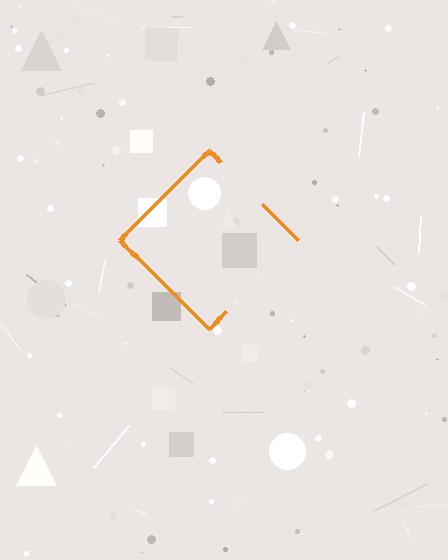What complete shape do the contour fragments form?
The contour fragments form a diamond.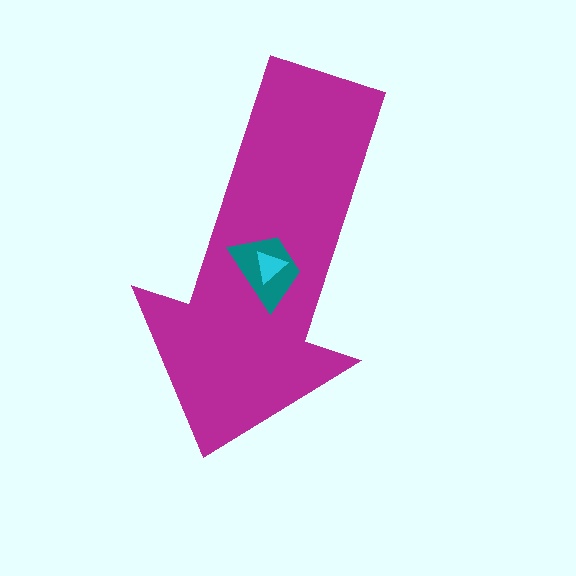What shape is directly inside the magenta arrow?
The teal trapezoid.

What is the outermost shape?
The magenta arrow.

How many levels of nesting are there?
3.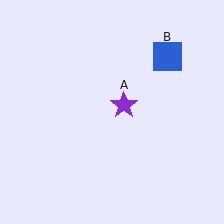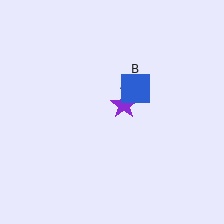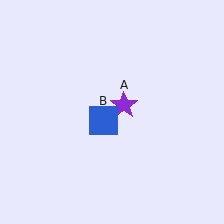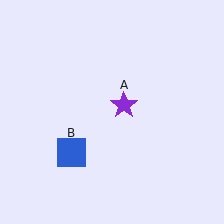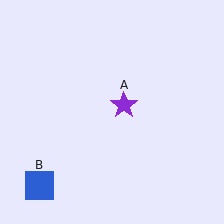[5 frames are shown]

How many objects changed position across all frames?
1 object changed position: blue square (object B).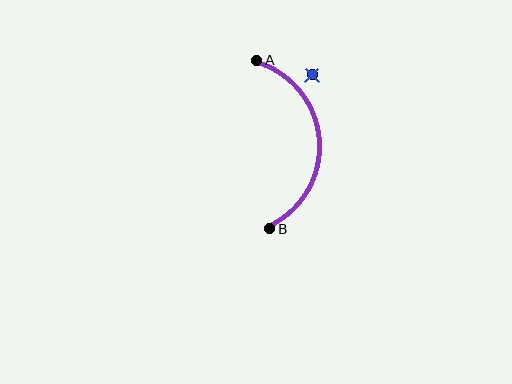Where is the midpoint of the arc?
The arc midpoint is the point on the curve farthest from the straight line joining A and B. It sits to the right of that line.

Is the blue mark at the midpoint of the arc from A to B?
No — the blue mark does not lie on the arc at all. It sits slightly outside the curve.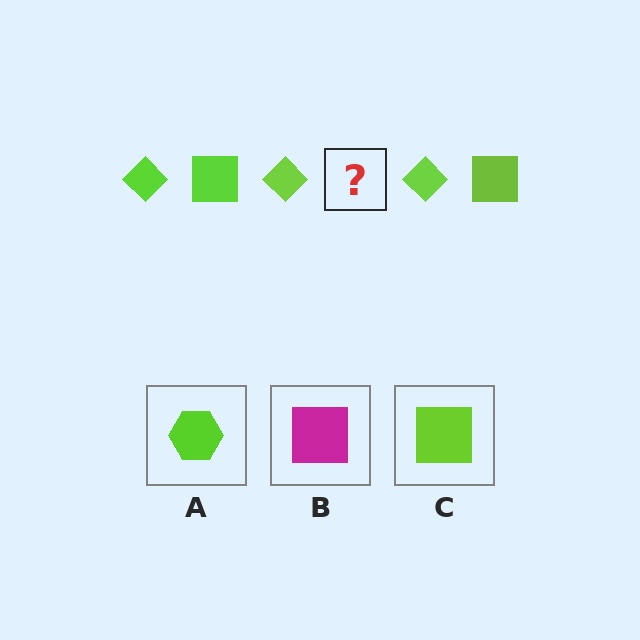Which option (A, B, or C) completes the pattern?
C.